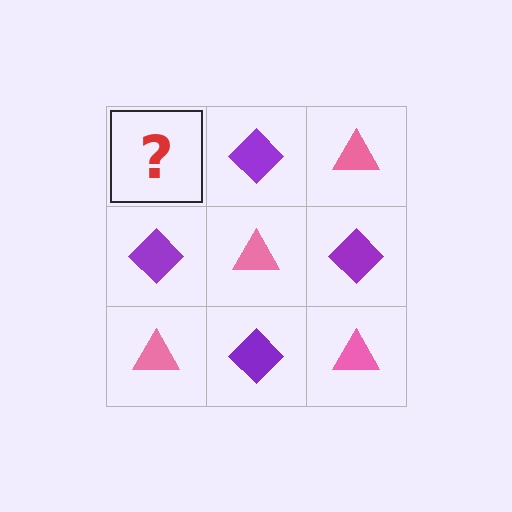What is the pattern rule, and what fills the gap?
The rule is that it alternates pink triangle and purple diamond in a checkerboard pattern. The gap should be filled with a pink triangle.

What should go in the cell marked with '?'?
The missing cell should contain a pink triangle.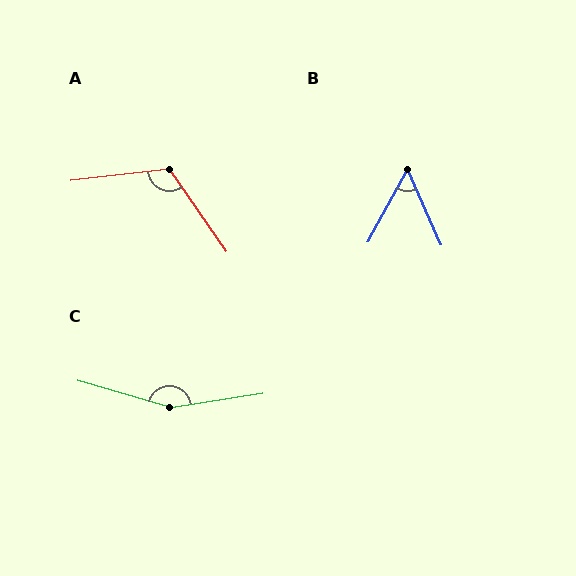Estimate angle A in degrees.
Approximately 118 degrees.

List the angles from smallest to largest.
B (53°), A (118°), C (155°).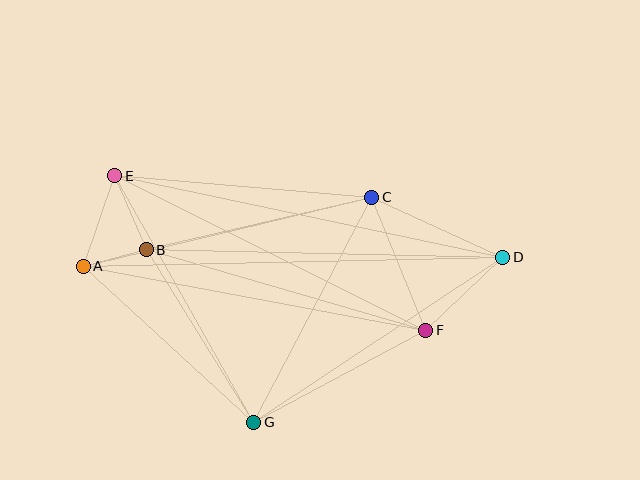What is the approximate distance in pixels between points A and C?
The distance between A and C is approximately 297 pixels.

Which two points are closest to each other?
Points A and B are closest to each other.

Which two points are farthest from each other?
Points A and D are farthest from each other.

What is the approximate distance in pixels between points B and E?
The distance between B and E is approximately 80 pixels.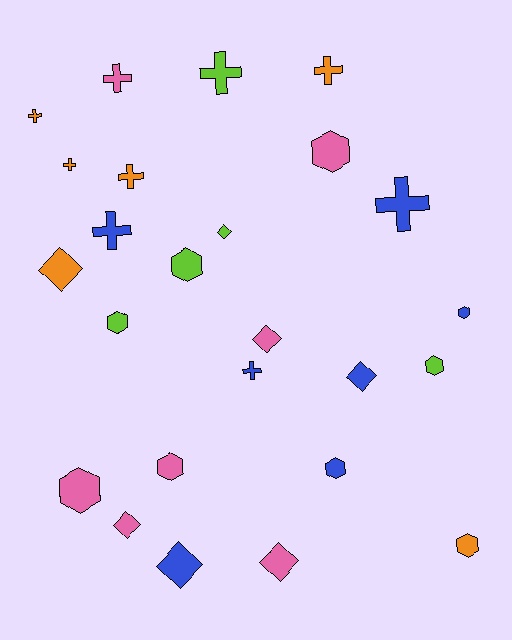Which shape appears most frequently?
Hexagon, with 9 objects.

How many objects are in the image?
There are 25 objects.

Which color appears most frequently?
Blue, with 7 objects.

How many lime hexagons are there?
There are 3 lime hexagons.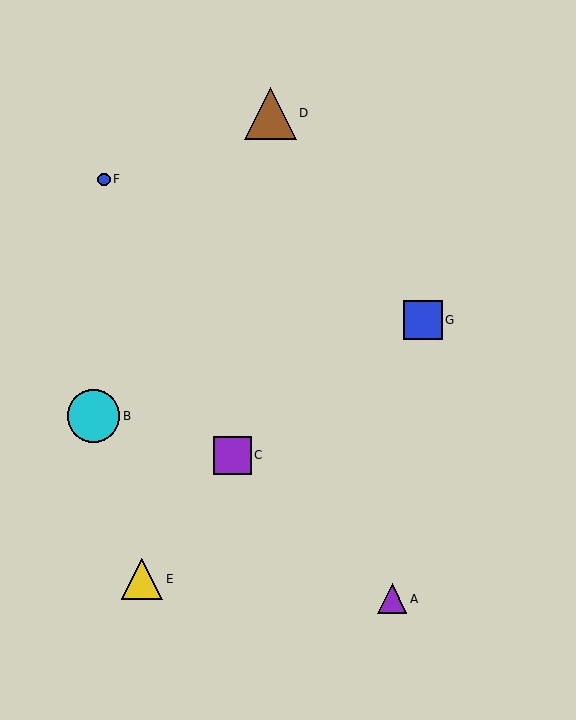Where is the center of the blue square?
The center of the blue square is at (423, 320).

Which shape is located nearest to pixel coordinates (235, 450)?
The purple square (labeled C) at (232, 455) is nearest to that location.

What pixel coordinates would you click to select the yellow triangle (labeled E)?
Click at (142, 579) to select the yellow triangle E.